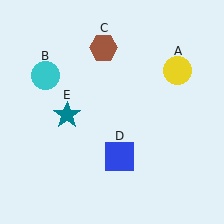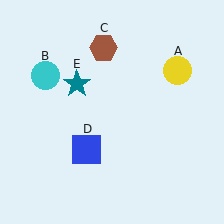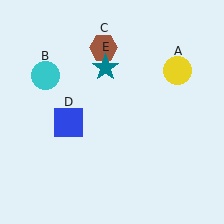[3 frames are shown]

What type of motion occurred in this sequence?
The blue square (object D), teal star (object E) rotated clockwise around the center of the scene.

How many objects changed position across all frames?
2 objects changed position: blue square (object D), teal star (object E).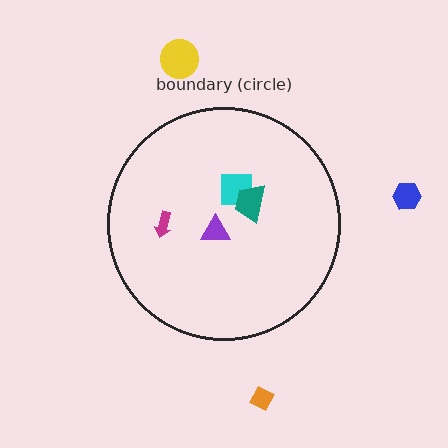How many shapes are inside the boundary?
4 inside, 3 outside.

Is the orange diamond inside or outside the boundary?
Outside.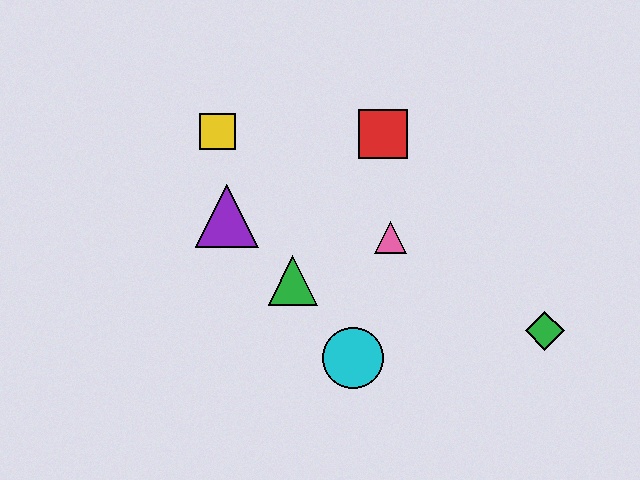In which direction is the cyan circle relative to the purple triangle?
The cyan circle is below the purple triangle.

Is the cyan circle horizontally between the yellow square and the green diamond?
Yes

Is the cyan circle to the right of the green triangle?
Yes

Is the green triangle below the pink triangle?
Yes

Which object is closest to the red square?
The pink triangle is closest to the red square.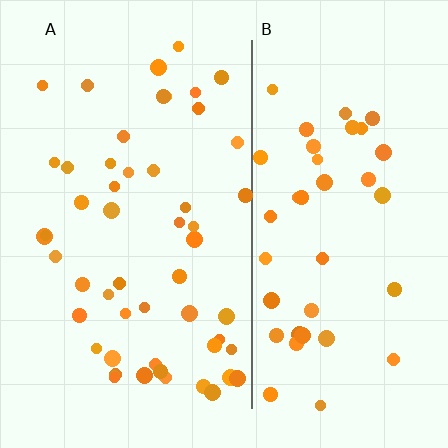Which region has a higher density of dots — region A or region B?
A (the left).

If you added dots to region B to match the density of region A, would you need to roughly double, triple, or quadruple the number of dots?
Approximately double.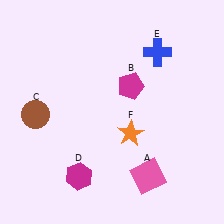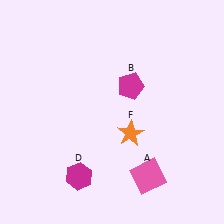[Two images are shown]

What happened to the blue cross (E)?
The blue cross (E) was removed in Image 2. It was in the top-right area of Image 1.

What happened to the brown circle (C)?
The brown circle (C) was removed in Image 2. It was in the bottom-left area of Image 1.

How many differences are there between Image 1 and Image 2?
There are 2 differences between the two images.